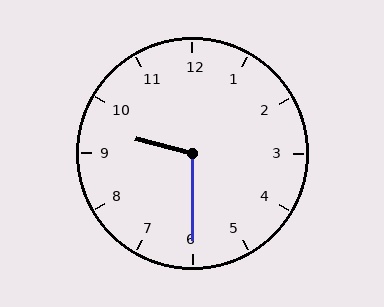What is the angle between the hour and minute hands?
Approximately 105 degrees.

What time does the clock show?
9:30.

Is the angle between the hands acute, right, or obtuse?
It is obtuse.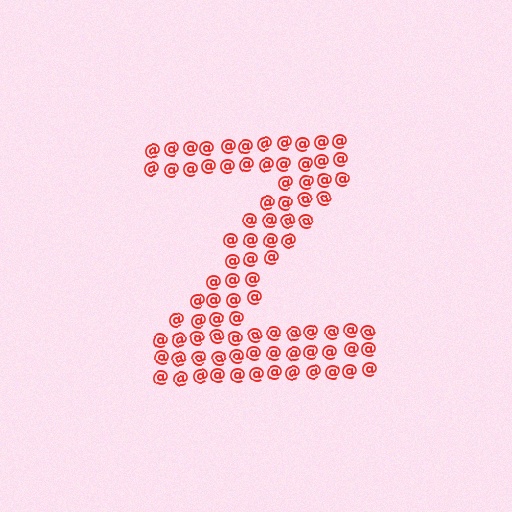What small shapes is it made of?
It is made of small at signs.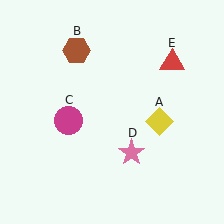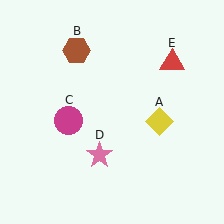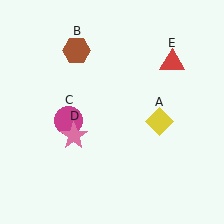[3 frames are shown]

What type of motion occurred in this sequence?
The pink star (object D) rotated clockwise around the center of the scene.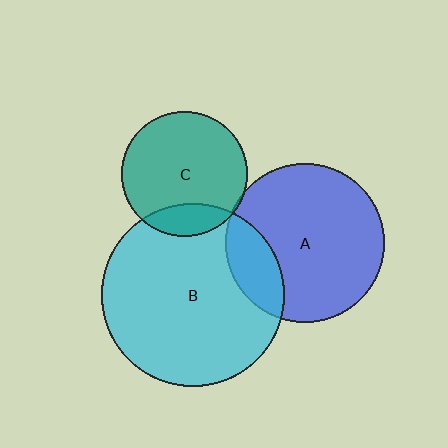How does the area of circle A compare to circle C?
Approximately 1.6 times.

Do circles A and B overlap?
Yes.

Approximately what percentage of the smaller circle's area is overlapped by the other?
Approximately 20%.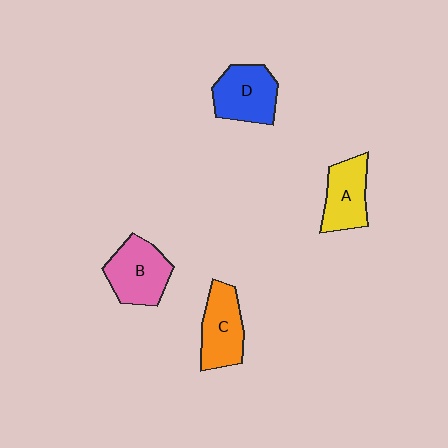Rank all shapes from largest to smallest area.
From largest to smallest: B (pink), D (blue), C (orange), A (yellow).